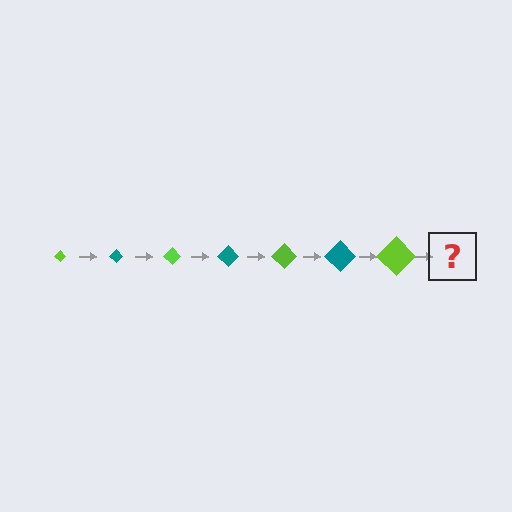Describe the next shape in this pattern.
It should be a teal diamond, larger than the previous one.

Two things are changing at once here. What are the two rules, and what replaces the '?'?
The two rules are that the diamond grows larger each step and the color cycles through lime and teal. The '?' should be a teal diamond, larger than the previous one.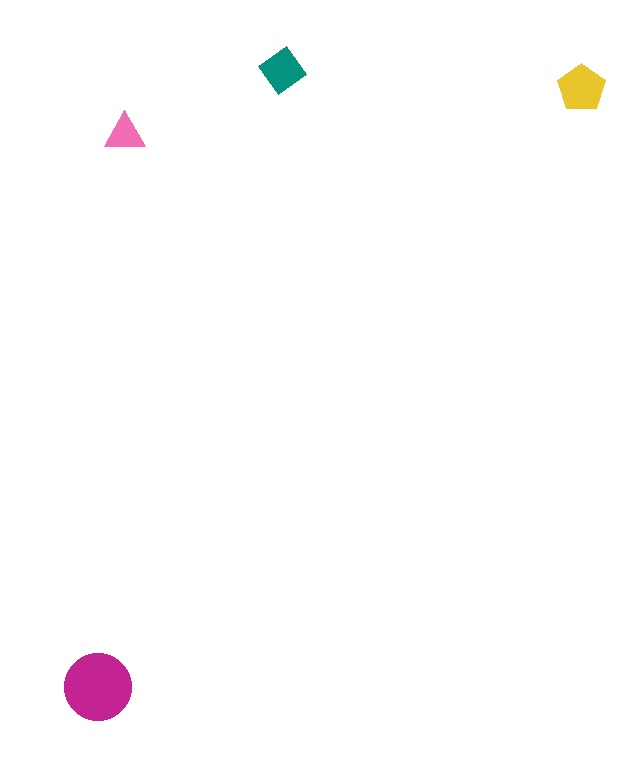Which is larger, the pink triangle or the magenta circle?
The magenta circle.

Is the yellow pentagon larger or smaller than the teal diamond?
Larger.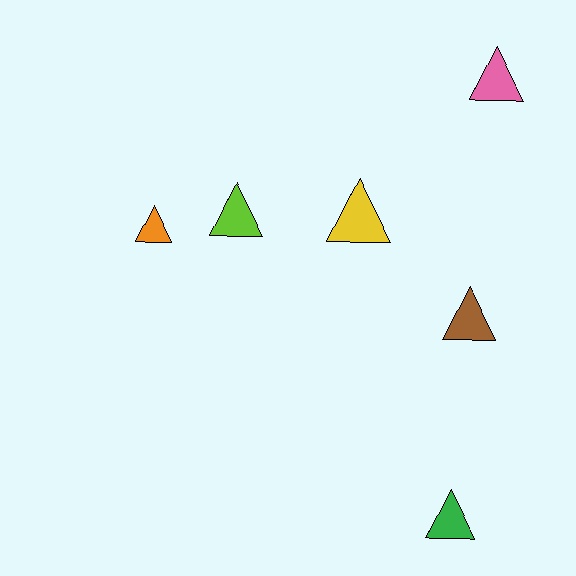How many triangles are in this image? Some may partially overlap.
There are 6 triangles.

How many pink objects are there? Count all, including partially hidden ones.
There is 1 pink object.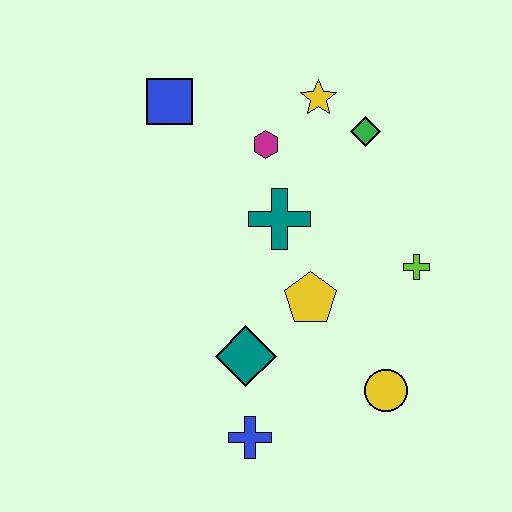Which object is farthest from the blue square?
The yellow circle is farthest from the blue square.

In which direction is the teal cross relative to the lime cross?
The teal cross is to the left of the lime cross.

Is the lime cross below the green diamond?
Yes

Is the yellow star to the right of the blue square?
Yes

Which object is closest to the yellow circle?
The yellow pentagon is closest to the yellow circle.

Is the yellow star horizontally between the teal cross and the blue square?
No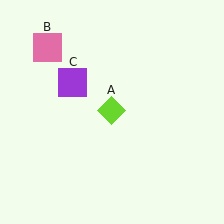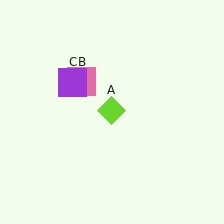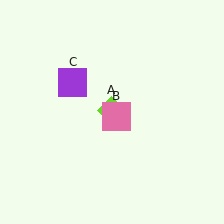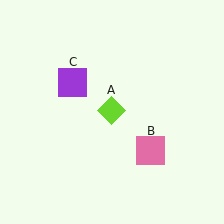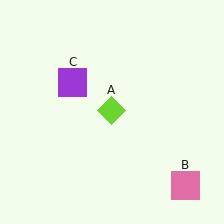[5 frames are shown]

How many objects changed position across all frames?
1 object changed position: pink square (object B).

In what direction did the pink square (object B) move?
The pink square (object B) moved down and to the right.